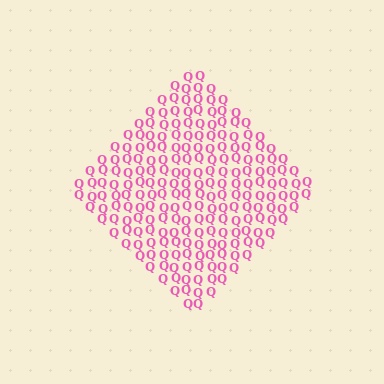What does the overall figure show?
The overall figure shows a diamond.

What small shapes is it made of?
It is made of small letter Q's.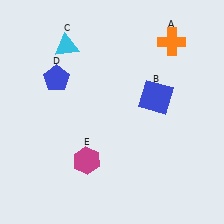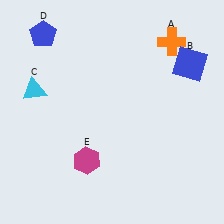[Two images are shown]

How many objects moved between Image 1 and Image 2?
3 objects moved between the two images.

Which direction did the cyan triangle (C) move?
The cyan triangle (C) moved down.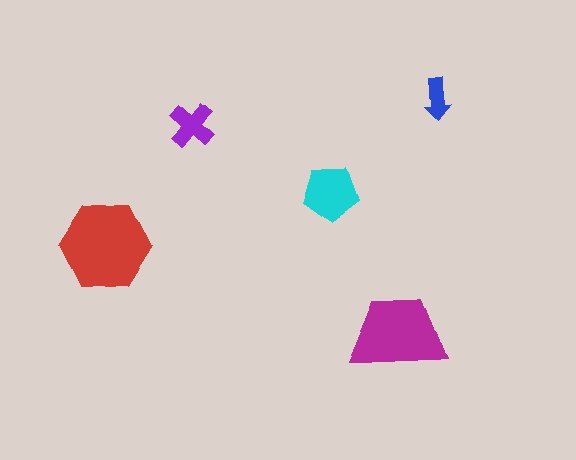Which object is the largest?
The red hexagon.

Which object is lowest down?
The magenta trapezoid is bottommost.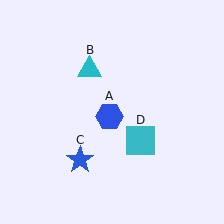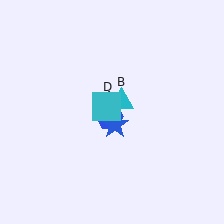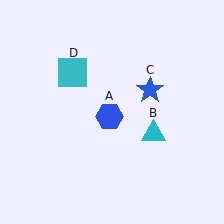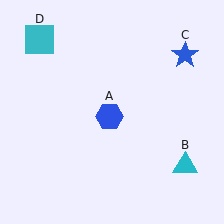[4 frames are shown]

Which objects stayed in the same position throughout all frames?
Blue hexagon (object A) remained stationary.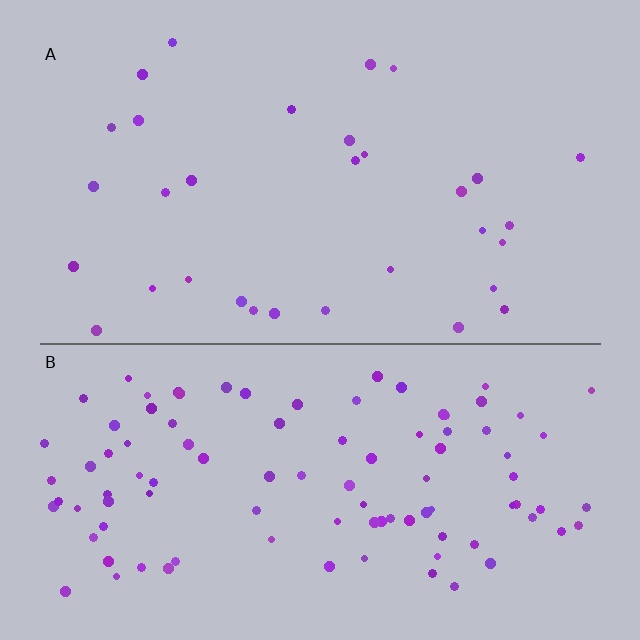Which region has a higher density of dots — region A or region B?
B (the bottom).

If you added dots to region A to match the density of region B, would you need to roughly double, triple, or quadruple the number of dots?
Approximately triple.